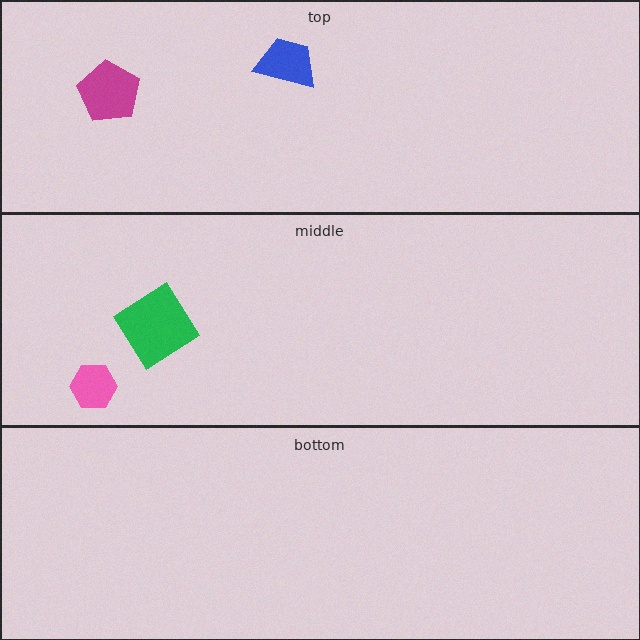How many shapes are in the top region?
2.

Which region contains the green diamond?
The middle region.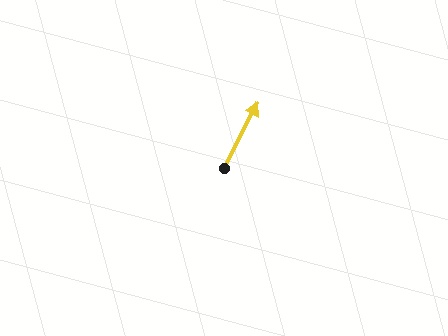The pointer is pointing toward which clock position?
Roughly 1 o'clock.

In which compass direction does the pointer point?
Northeast.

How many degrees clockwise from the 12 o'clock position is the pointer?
Approximately 27 degrees.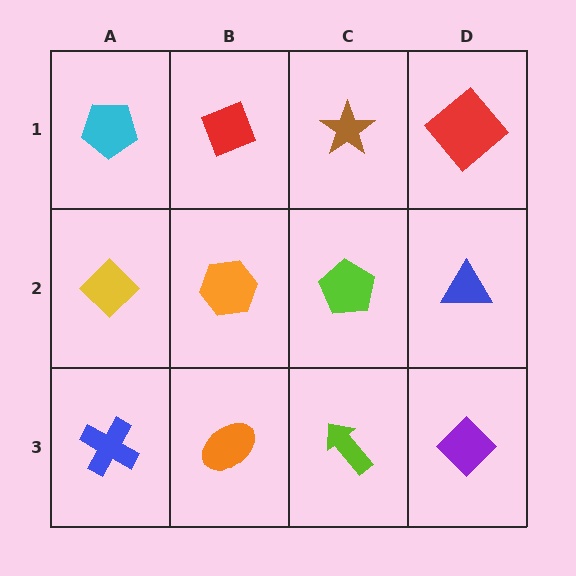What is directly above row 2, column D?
A red diamond.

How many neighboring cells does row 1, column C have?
3.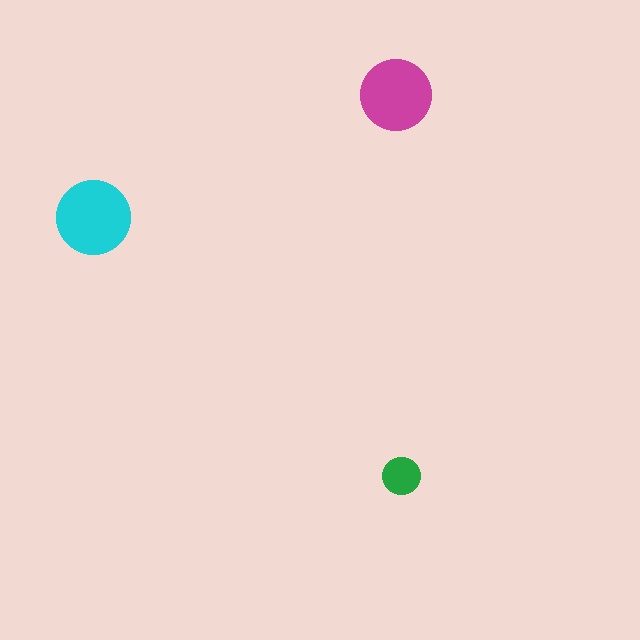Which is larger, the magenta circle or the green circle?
The magenta one.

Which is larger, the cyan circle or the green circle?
The cyan one.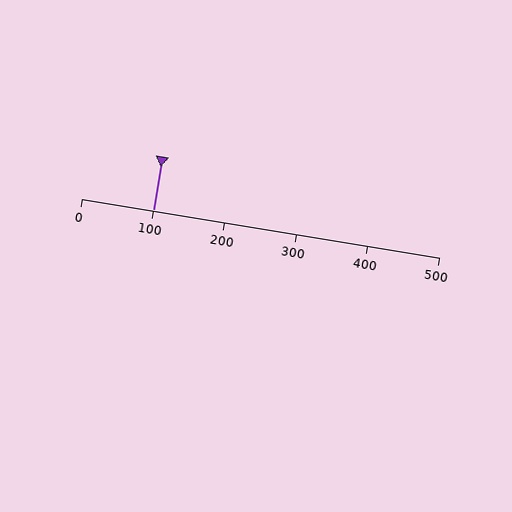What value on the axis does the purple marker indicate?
The marker indicates approximately 100.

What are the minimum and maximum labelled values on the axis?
The axis runs from 0 to 500.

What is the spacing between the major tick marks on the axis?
The major ticks are spaced 100 apart.